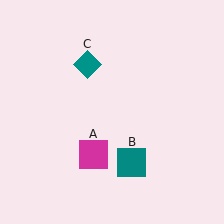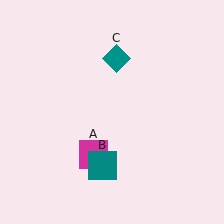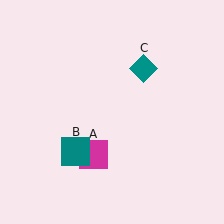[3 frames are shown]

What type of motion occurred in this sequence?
The teal square (object B), teal diamond (object C) rotated clockwise around the center of the scene.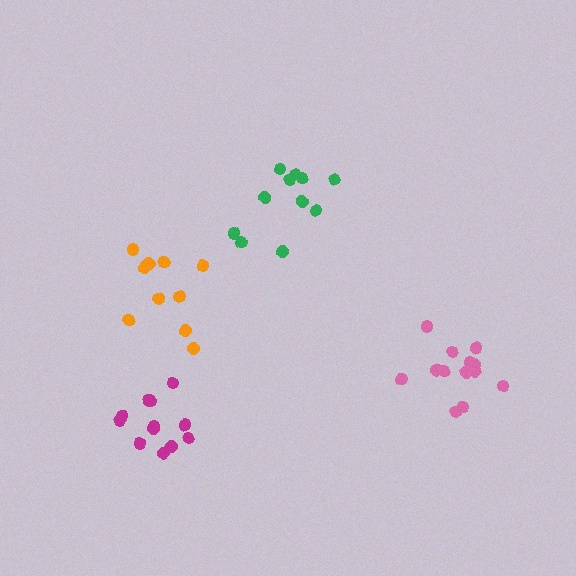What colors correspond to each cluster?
The clusters are colored: green, orange, pink, magenta.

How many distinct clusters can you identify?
There are 4 distinct clusters.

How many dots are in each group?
Group 1: 11 dots, Group 2: 10 dots, Group 3: 13 dots, Group 4: 12 dots (46 total).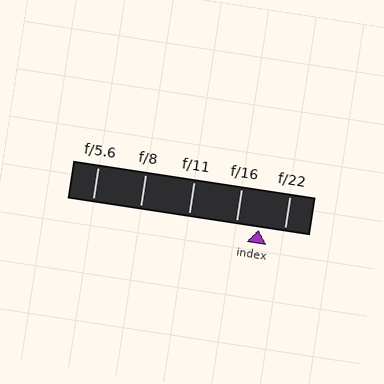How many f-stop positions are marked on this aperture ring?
There are 5 f-stop positions marked.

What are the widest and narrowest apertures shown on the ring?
The widest aperture shown is f/5.6 and the narrowest is f/22.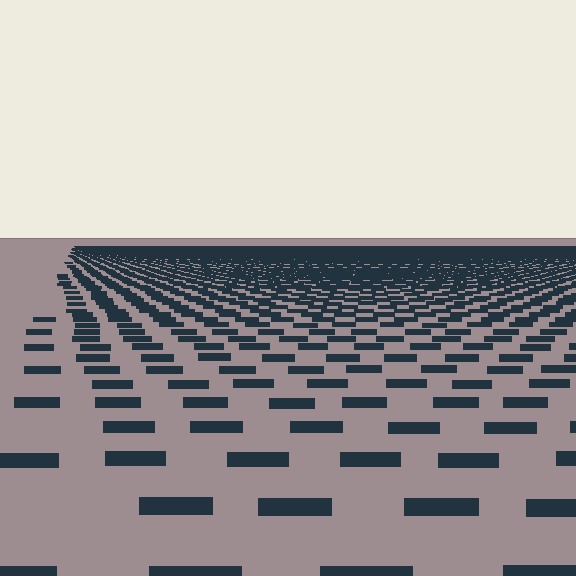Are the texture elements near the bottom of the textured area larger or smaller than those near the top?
Larger. Near the bottom, elements are closer to the viewer and appear at a bigger on-screen size.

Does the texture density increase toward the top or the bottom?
Density increases toward the top.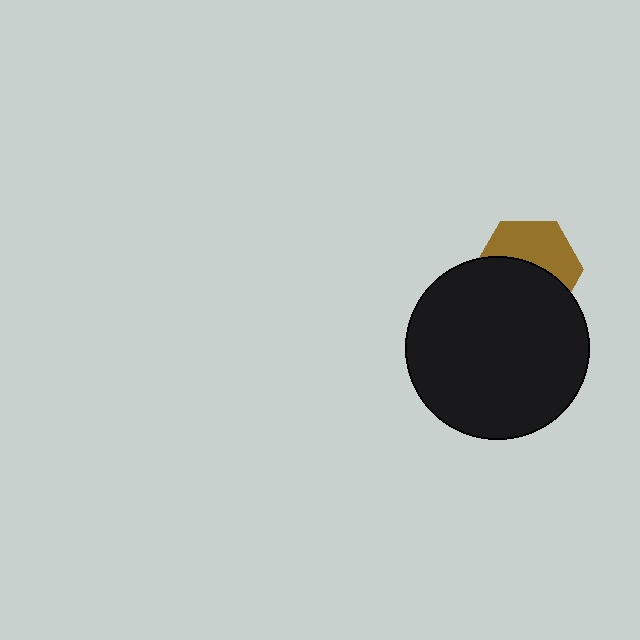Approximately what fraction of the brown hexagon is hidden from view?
Roughly 54% of the brown hexagon is hidden behind the black circle.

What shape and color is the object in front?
The object in front is a black circle.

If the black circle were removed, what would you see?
You would see the complete brown hexagon.